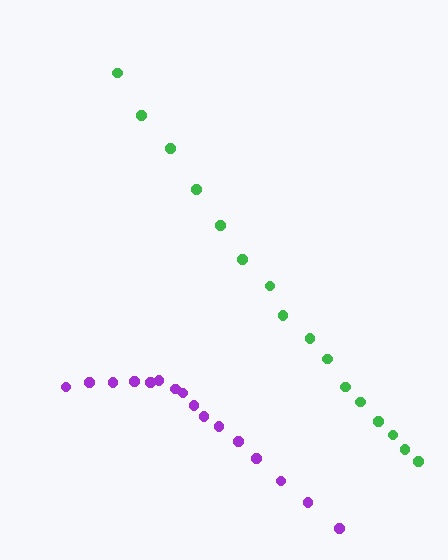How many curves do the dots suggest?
There are 2 distinct paths.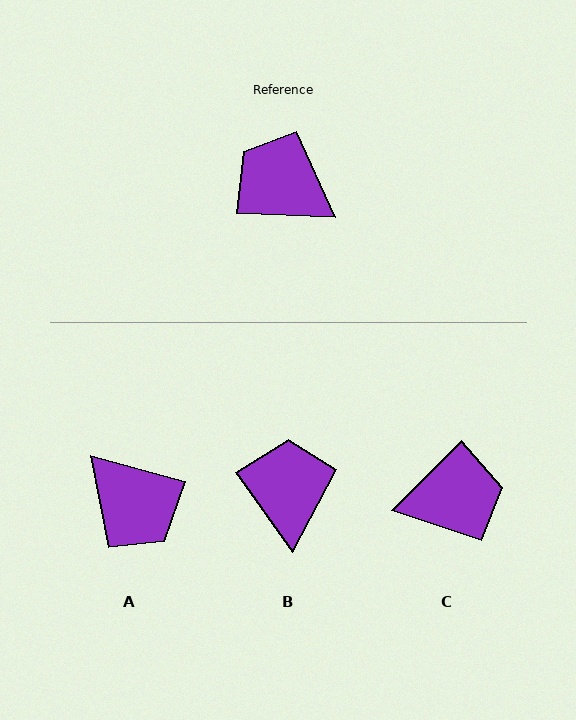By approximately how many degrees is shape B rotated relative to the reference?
Approximately 52 degrees clockwise.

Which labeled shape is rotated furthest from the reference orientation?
A, about 167 degrees away.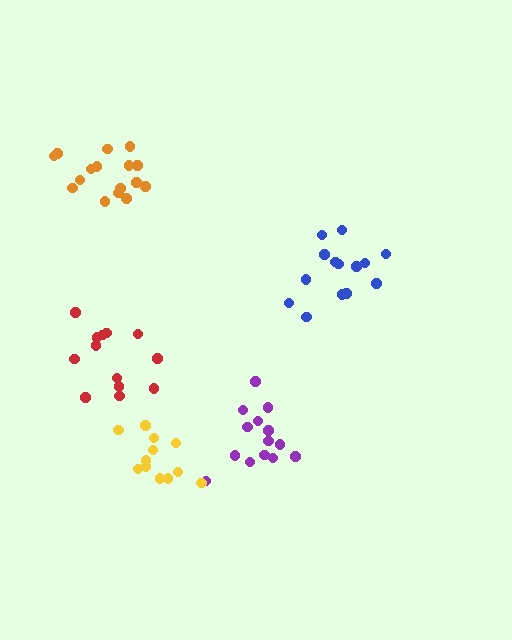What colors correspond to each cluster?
The clusters are colored: red, purple, yellow, blue, orange.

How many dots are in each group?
Group 1: 13 dots, Group 2: 14 dots, Group 3: 12 dots, Group 4: 14 dots, Group 5: 16 dots (69 total).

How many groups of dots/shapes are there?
There are 5 groups.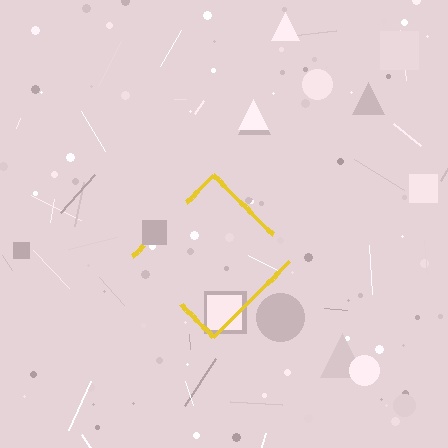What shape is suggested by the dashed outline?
The dashed outline suggests a diamond.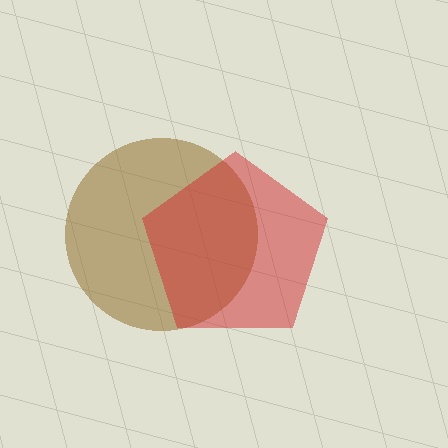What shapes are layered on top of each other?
The layered shapes are: a brown circle, a red pentagon.